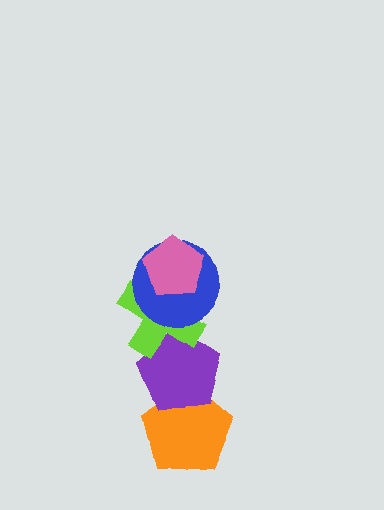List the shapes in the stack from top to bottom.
From top to bottom: the pink pentagon, the blue circle, the lime cross, the purple pentagon, the orange pentagon.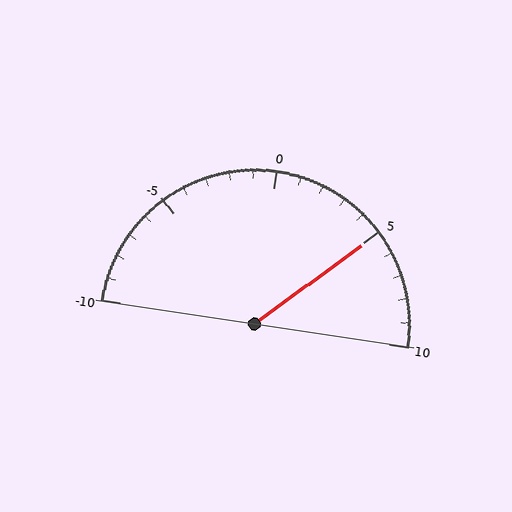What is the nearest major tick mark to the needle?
The nearest major tick mark is 5.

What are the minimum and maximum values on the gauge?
The gauge ranges from -10 to 10.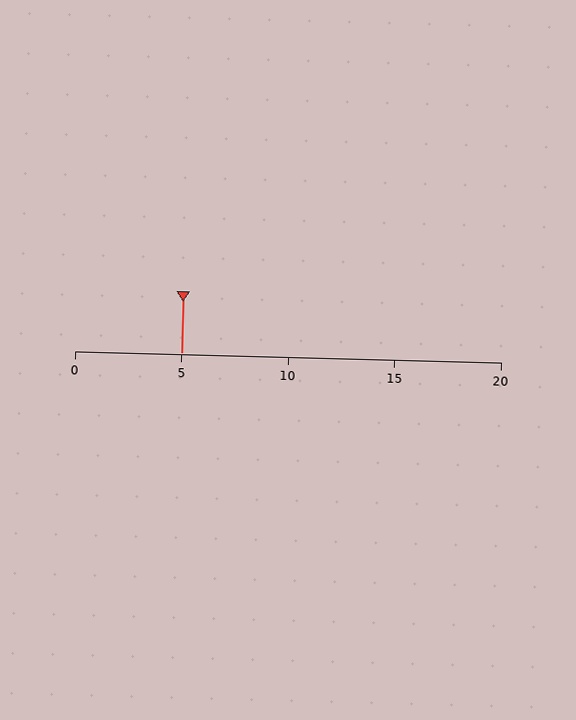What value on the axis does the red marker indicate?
The marker indicates approximately 5.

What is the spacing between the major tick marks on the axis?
The major ticks are spaced 5 apart.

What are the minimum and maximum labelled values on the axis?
The axis runs from 0 to 20.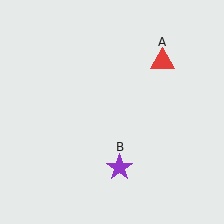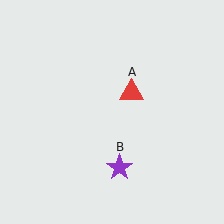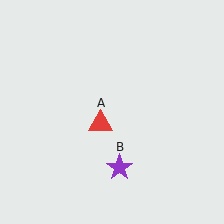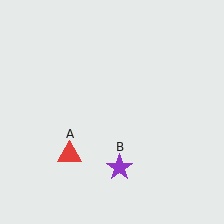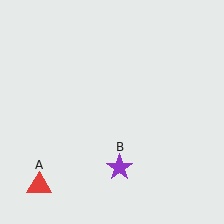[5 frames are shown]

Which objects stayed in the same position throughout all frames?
Purple star (object B) remained stationary.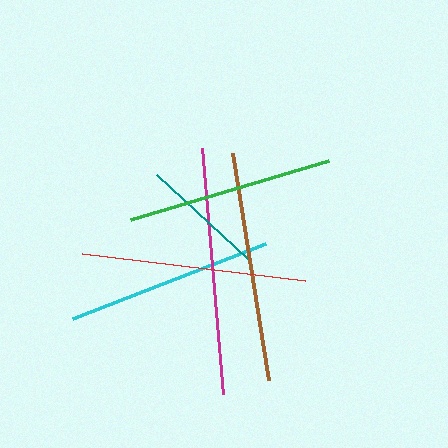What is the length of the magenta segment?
The magenta segment is approximately 247 pixels long.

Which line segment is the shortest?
The teal line is the shortest at approximately 126 pixels.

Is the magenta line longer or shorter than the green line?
The magenta line is longer than the green line.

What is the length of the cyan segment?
The cyan segment is approximately 207 pixels long.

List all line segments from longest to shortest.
From longest to shortest: magenta, brown, red, cyan, green, teal.